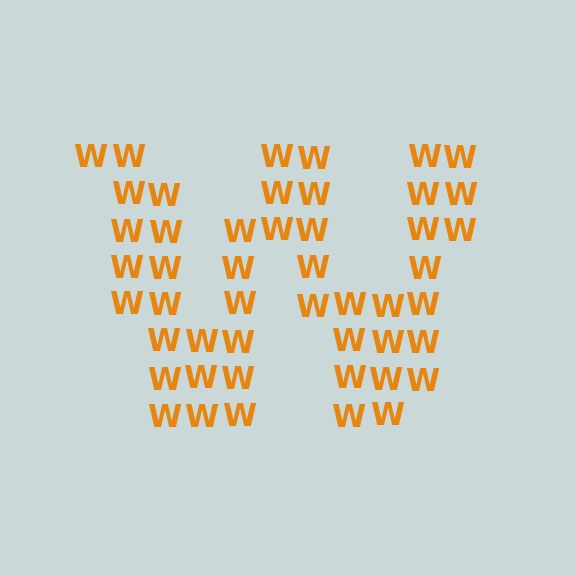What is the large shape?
The large shape is the letter W.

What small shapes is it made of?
It is made of small letter W's.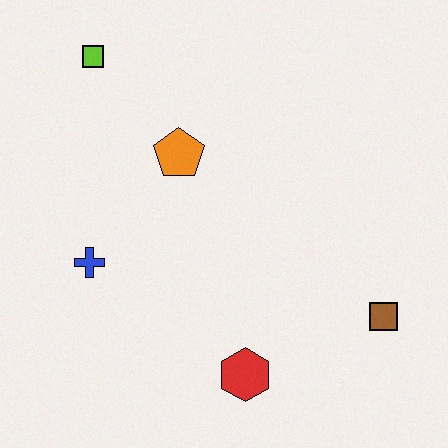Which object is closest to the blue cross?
The orange pentagon is closest to the blue cross.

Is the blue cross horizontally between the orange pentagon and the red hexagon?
No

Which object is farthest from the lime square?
The brown square is farthest from the lime square.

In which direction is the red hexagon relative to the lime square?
The red hexagon is below the lime square.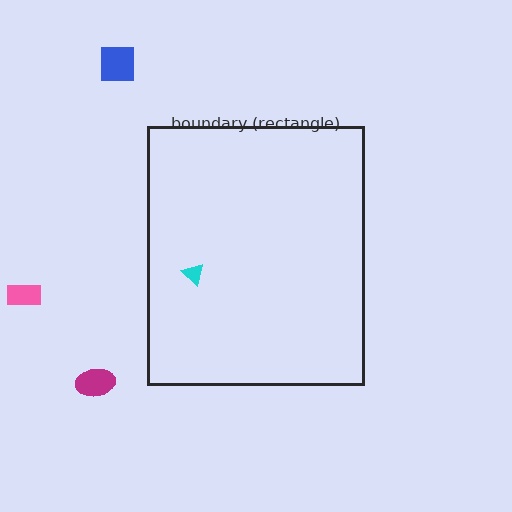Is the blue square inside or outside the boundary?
Outside.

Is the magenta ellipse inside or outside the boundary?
Outside.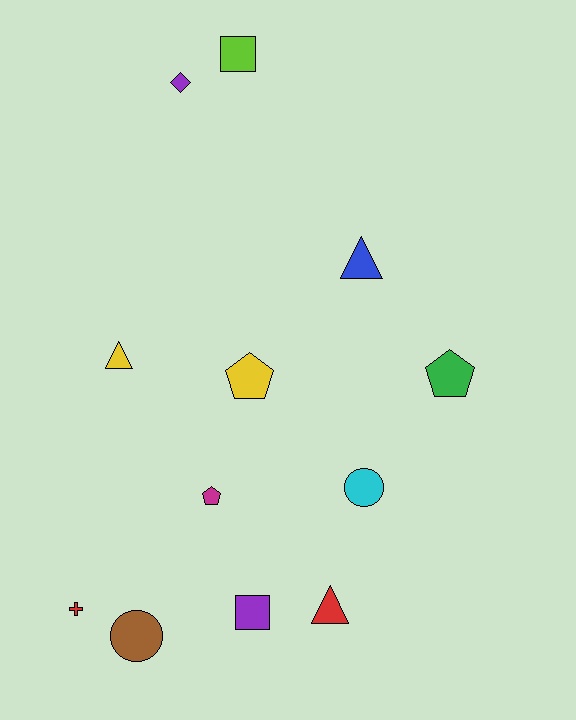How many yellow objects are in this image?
There are 2 yellow objects.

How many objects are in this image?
There are 12 objects.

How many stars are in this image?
There are no stars.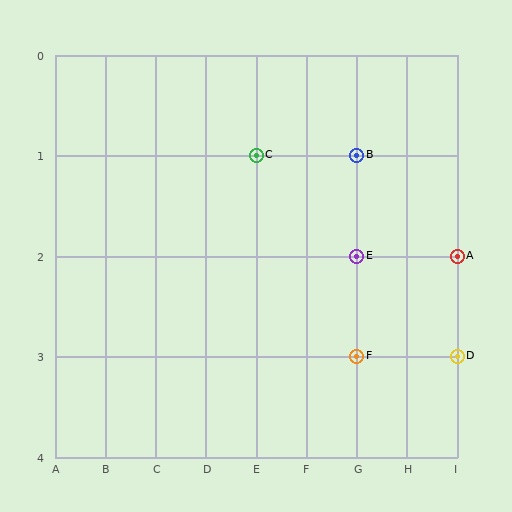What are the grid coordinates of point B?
Point B is at grid coordinates (G, 1).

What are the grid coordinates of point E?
Point E is at grid coordinates (G, 2).